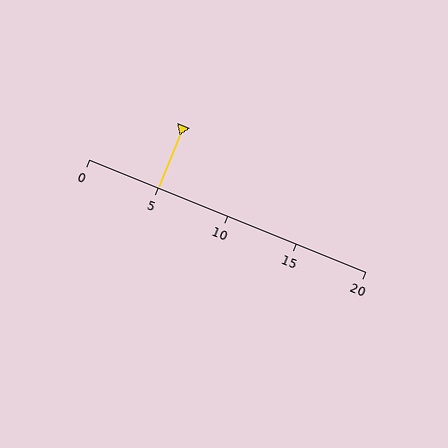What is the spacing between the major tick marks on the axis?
The major ticks are spaced 5 apart.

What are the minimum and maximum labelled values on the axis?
The axis runs from 0 to 20.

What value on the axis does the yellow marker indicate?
The marker indicates approximately 5.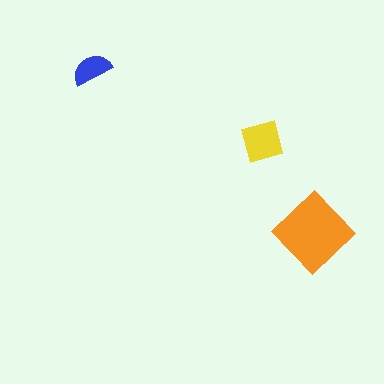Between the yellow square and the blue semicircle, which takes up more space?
The yellow square.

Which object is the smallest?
The blue semicircle.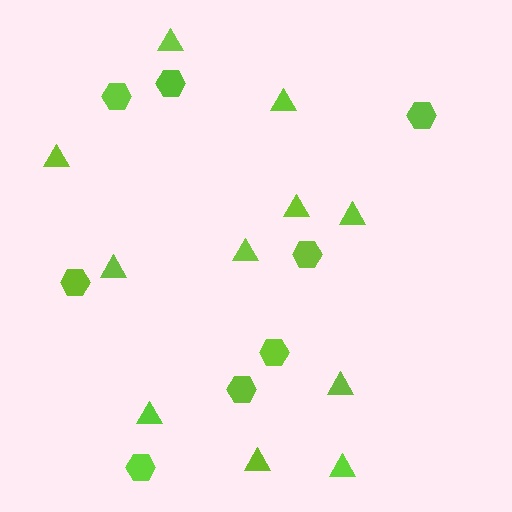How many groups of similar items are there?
There are 2 groups: one group of triangles (11) and one group of hexagons (8).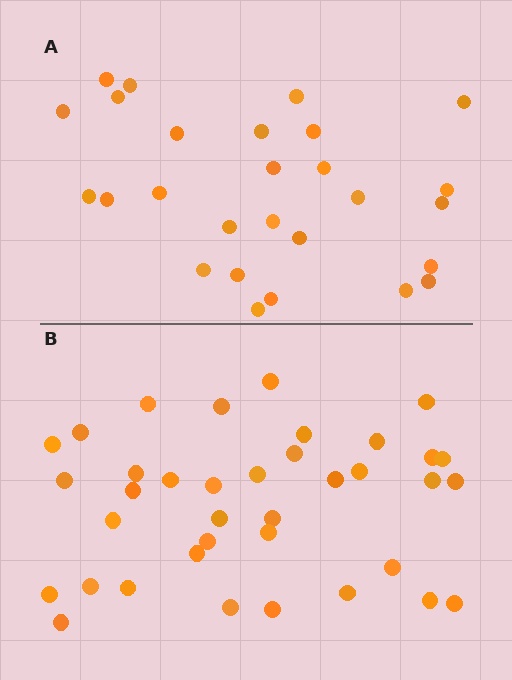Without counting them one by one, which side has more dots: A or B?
Region B (the bottom region) has more dots.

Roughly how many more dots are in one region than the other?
Region B has roughly 10 or so more dots than region A.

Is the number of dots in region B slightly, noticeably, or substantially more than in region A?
Region B has noticeably more, but not dramatically so. The ratio is roughly 1.4 to 1.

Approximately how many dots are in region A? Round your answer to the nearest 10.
About 30 dots. (The exact count is 27, which rounds to 30.)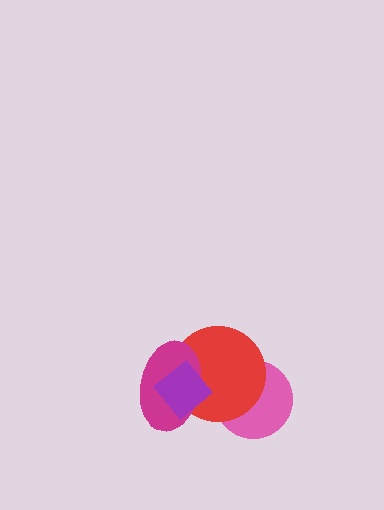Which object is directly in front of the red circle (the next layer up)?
The magenta ellipse is directly in front of the red circle.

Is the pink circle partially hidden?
Yes, it is partially covered by another shape.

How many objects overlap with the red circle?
3 objects overlap with the red circle.